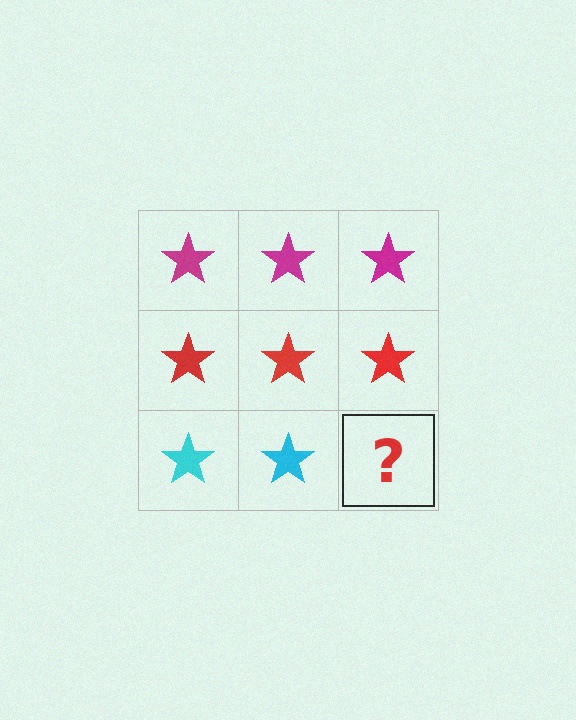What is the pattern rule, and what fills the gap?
The rule is that each row has a consistent color. The gap should be filled with a cyan star.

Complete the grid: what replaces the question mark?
The question mark should be replaced with a cyan star.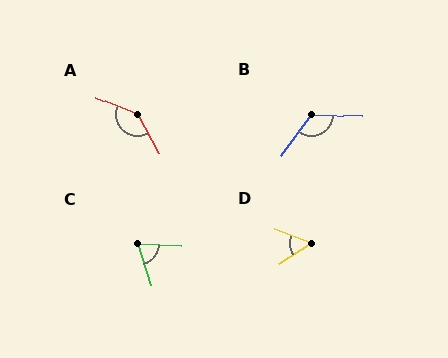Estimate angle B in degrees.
Approximately 124 degrees.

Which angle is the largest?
A, at approximately 142 degrees.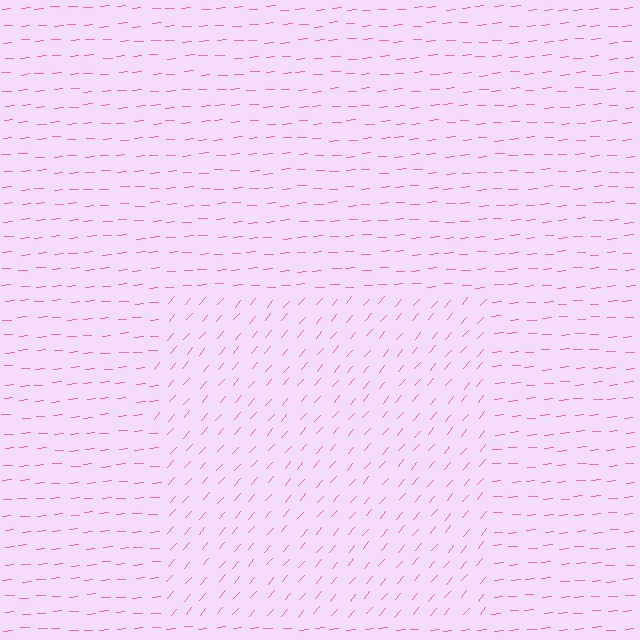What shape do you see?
I see a rectangle.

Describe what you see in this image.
The image is filled with small pink line segments. A rectangle region in the image has lines oriented differently from the surrounding lines, creating a visible texture boundary.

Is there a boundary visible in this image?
Yes, there is a texture boundary formed by a change in line orientation.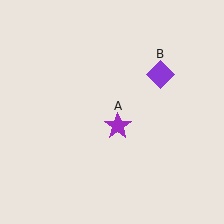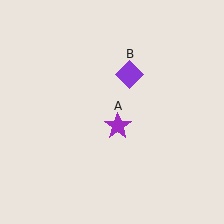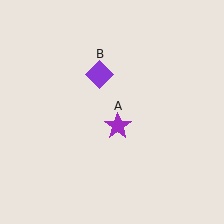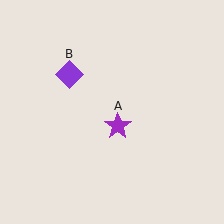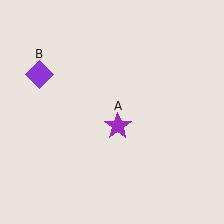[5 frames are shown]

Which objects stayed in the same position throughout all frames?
Purple star (object A) remained stationary.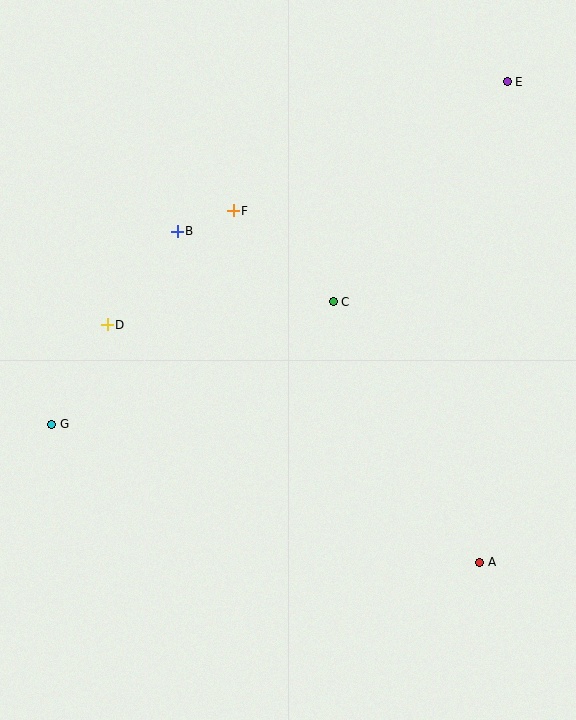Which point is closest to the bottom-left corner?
Point G is closest to the bottom-left corner.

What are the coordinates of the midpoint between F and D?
The midpoint between F and D is at (170, 268).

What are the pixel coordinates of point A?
Point A is at (480, 562).